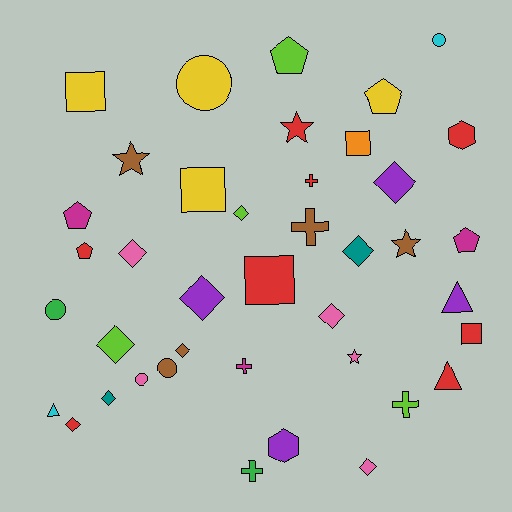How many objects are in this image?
There are 40 objects.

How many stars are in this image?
There are 4 stars.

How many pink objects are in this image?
There are 5 pink objects.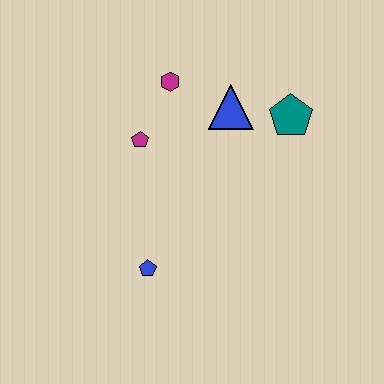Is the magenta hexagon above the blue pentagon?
Yes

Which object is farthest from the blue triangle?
The blue pentagon is farthest from the blue triangle.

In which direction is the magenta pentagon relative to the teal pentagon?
The magenta pentagon is to the left of the teal pentagon.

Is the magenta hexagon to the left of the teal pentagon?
Yes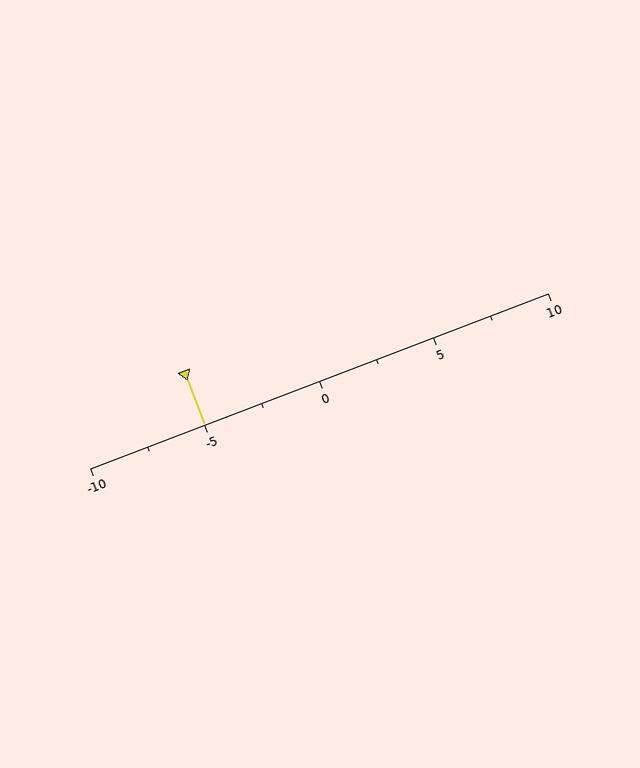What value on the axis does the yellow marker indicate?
The marker indicates approximately -5.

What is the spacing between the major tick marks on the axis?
The major ticks are spaced 5 apart.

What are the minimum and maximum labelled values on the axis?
The axis runs from -10 to 10.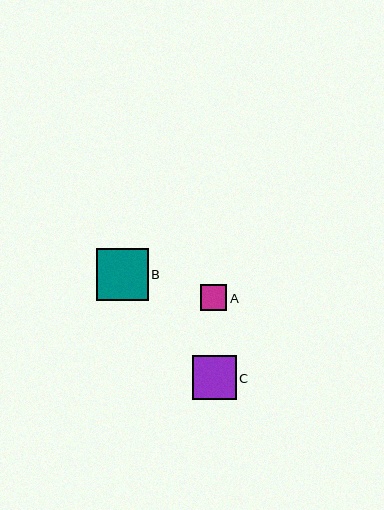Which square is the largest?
Square B is the largest with a size of approximately 52 pixels.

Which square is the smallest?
Square A is the smallest with a size of approximately 26 pixels.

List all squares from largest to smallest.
From largest to smallest: B, C, A.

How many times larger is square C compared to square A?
Square C is approximately 1.7 times the size of square A.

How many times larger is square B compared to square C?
Square B is approximately 1.2 times the size of square C.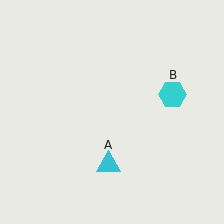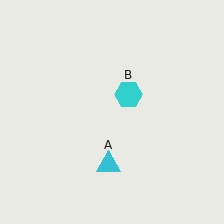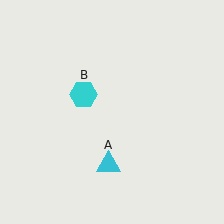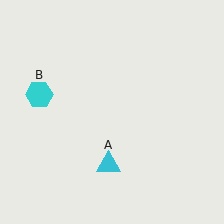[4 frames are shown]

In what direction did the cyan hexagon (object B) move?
The cyan hexagon (object B) moved left.